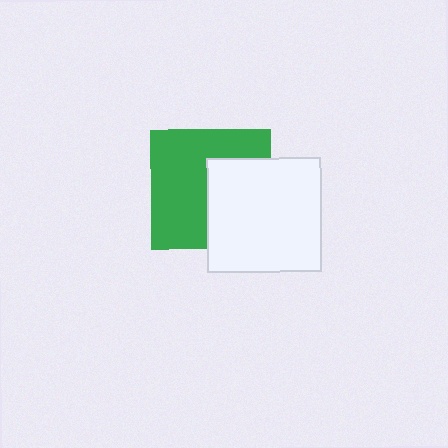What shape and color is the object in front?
The object in front is a white square.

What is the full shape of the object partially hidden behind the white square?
The partially hidden object is a green square.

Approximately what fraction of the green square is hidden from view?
Roughly 41% of the green square is hidden behind the white square.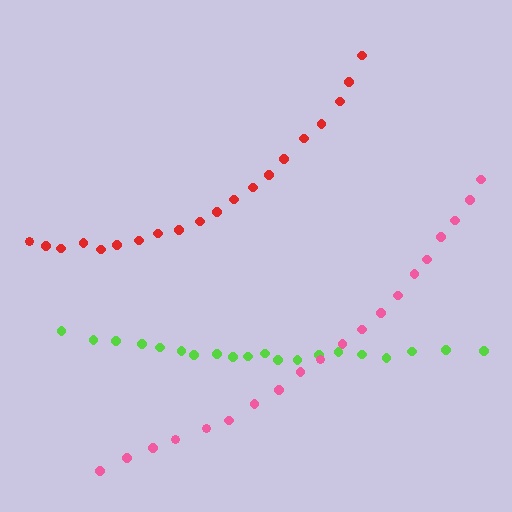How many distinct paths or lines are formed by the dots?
There are 3 distinct paths.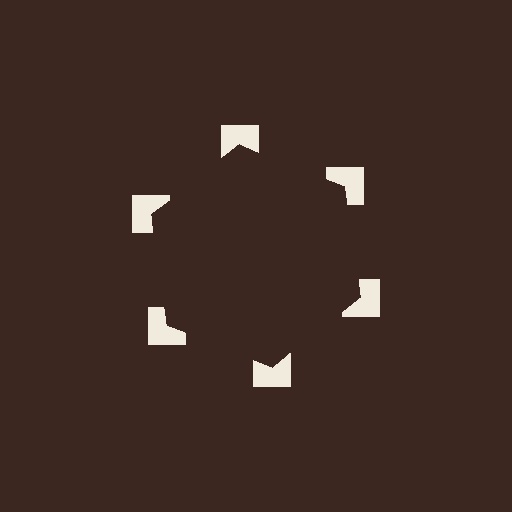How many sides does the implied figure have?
6 sides.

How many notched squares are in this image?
There are 6 — one at each vertex of the illusory hexagon.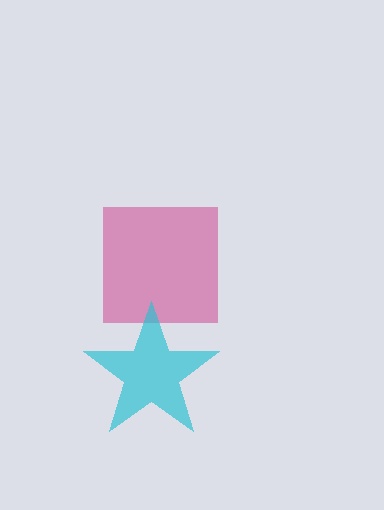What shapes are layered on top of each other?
The layered shapes are: a magenta square, a cyan star.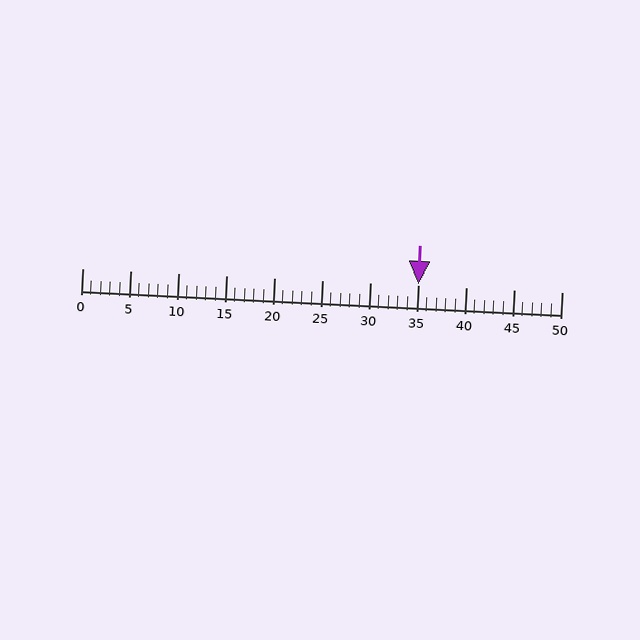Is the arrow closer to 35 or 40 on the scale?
The arrow is closer to 35.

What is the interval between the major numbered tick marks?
The major tick marks are spaced 5 units apart.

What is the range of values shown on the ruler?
The ruler shows values from 0 to 50.